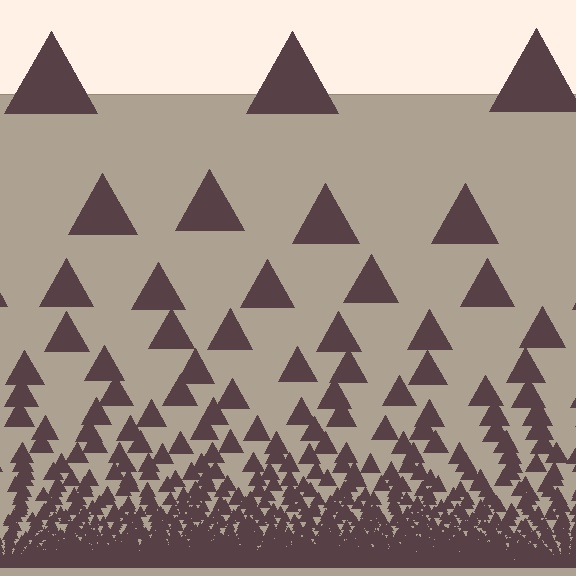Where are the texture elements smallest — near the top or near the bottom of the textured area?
Near the bottom.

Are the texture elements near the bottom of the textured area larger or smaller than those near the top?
Smaller. The gradient is inverted — elements near the bottom are smaller and denser.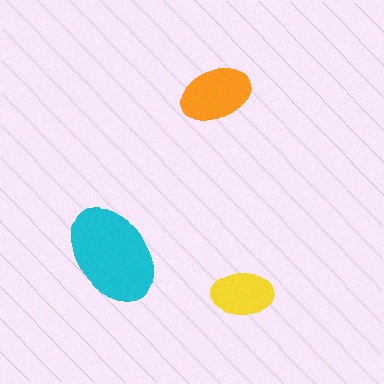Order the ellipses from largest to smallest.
the cyan one, the orange one, the yellow one.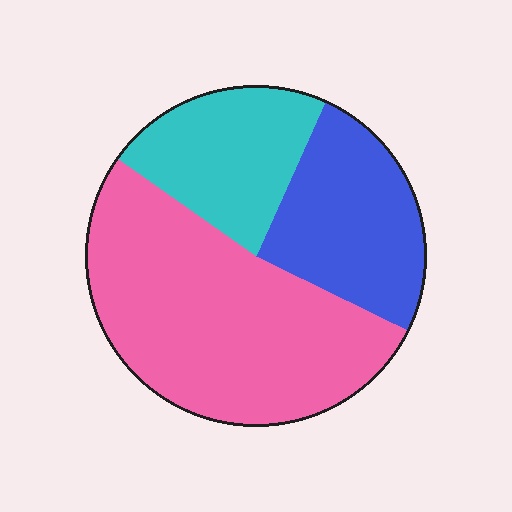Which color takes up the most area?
Pink, at roughly 50%.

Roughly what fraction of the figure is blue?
Blue covers 25% of the figure.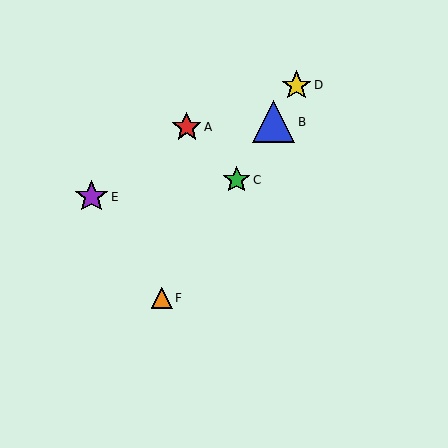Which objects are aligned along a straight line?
Objects B, C, D, F are aligned along a straight line.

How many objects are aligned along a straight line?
4 objects (B, C, D, F) are aligned along a straight line.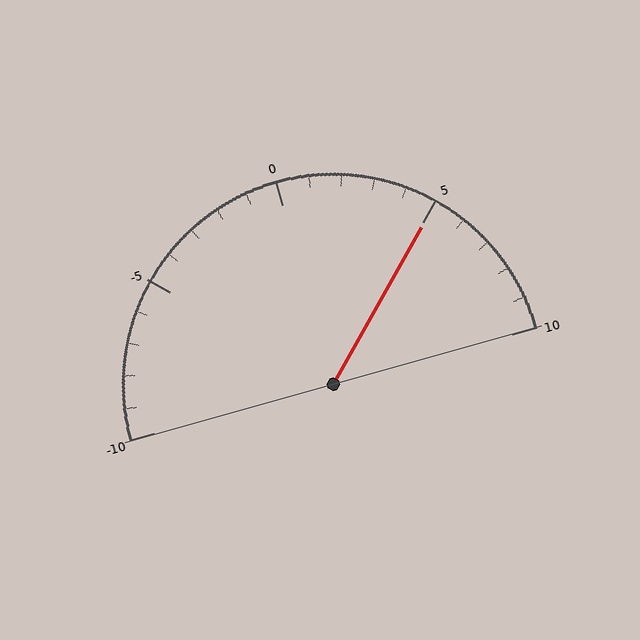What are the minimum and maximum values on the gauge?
The gauge ranges from -10 to 10.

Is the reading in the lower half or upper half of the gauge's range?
The reading is in the upper half of the range (-10 to 10).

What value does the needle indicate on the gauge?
The needle indicates approximately 5.